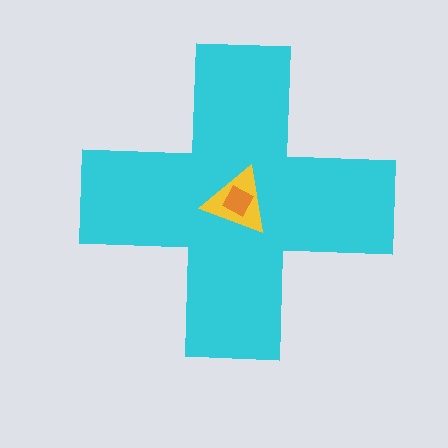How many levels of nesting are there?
3.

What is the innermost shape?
The orange square.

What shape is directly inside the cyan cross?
The yellow triangle.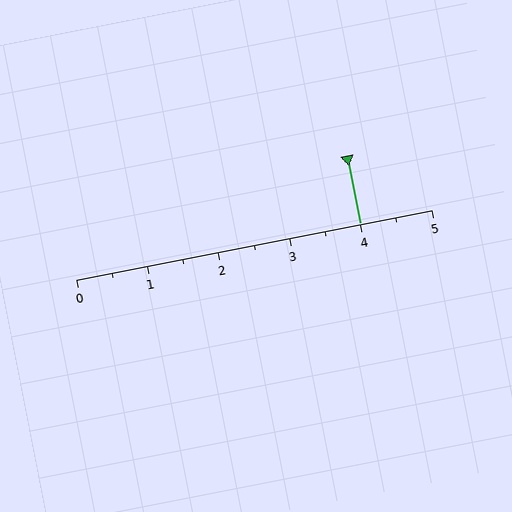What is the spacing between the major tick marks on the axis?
The major ticks are spaced 1 apart.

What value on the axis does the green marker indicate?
The marker indicates approximately 4.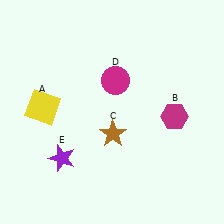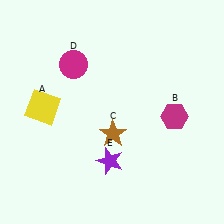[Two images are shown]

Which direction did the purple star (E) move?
The purple star (E) moved right.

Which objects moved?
The objects that moved are: the magenta circle (D), the purple star (E).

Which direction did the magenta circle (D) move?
The magenta circle (D) moved left.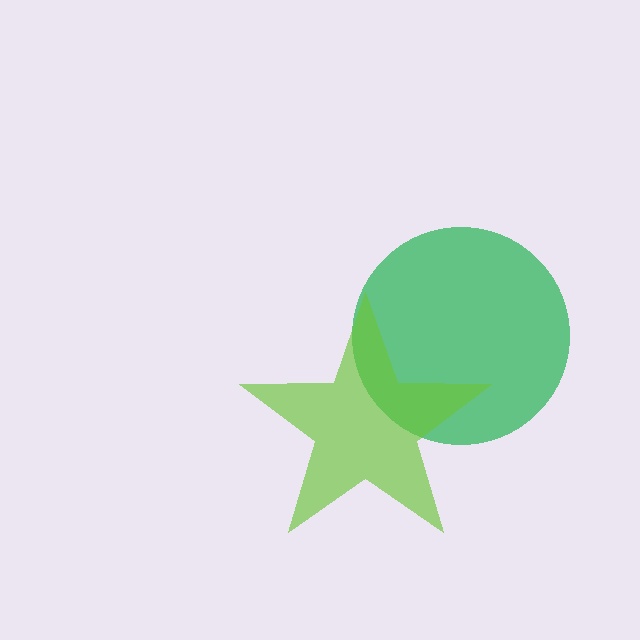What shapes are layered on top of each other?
The layered shapes are: a green circle, a lime star.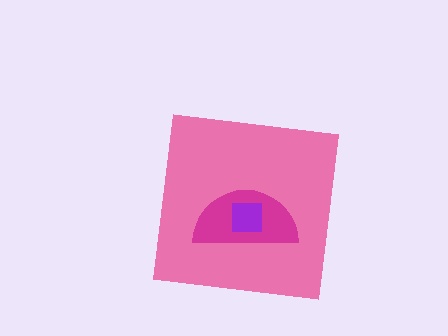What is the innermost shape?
The purple square.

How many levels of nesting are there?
3.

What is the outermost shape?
The pink square.